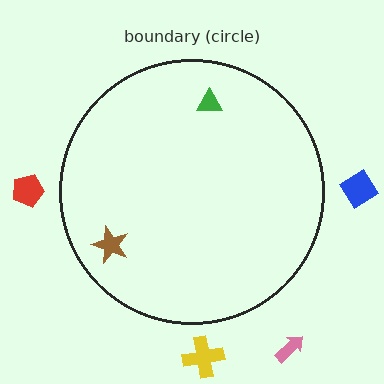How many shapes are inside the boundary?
2 inside, 4 outside.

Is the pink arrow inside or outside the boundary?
Outside.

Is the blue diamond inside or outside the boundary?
Outside.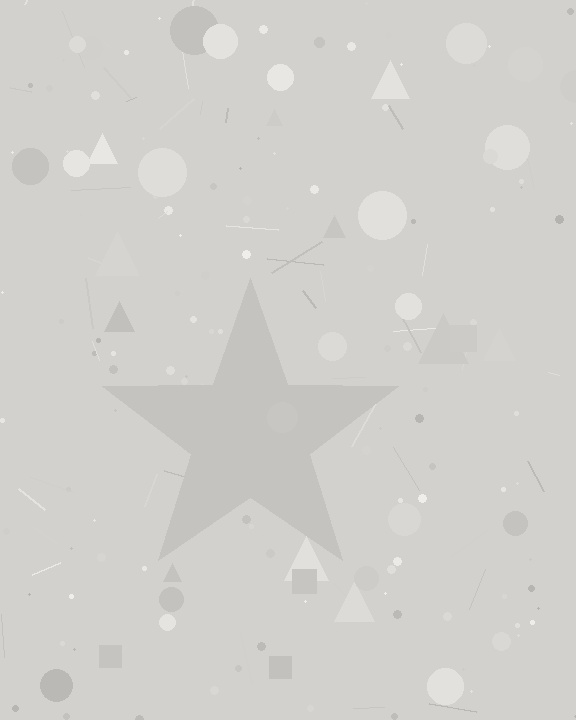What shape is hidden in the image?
A star is hidden in the image.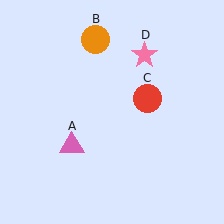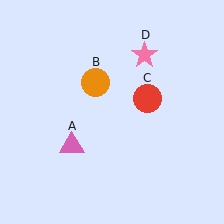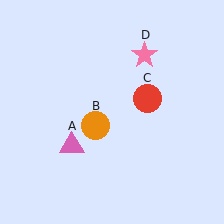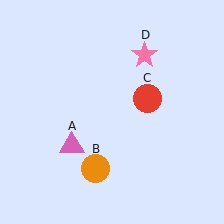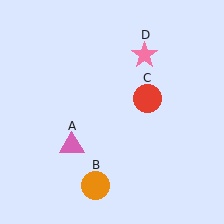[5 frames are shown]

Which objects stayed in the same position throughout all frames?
Pink triangle (object A) and red circle (object C) and pink star (object D) remained stationary.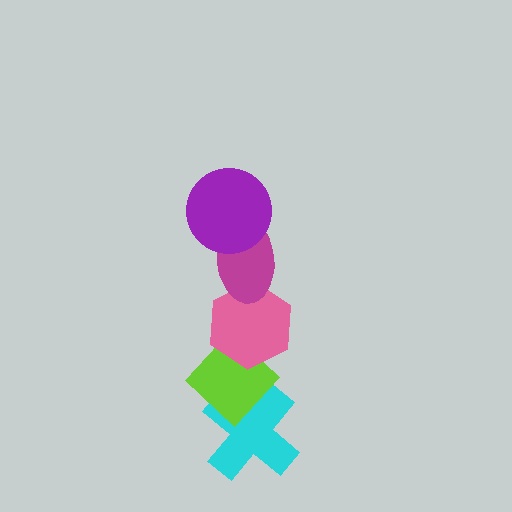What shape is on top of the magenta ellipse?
The purple circle is on top of the magenta ellipse.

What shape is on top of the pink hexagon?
The magenta ellipse is on top of the pink hexagon.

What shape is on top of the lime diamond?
The pink hexagon is on top of the lime diamond.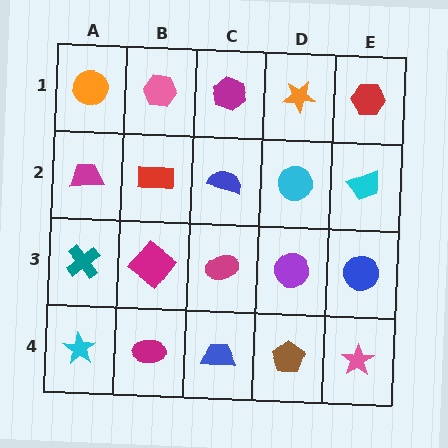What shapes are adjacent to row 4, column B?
A magenta diamond (row 3, column B), a cyan star (row 4, column A), a blue trapezoid (row 4, column C).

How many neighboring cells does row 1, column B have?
3.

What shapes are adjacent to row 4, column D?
A purple circle (row 3, column D), a blue trapezoid (row 4, column C), a pink star (row 4, column E).